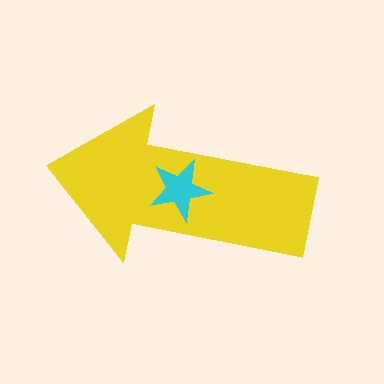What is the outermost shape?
The yellow arrow.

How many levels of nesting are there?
2.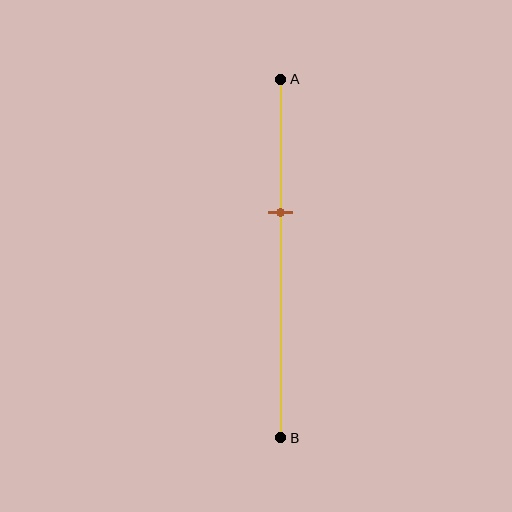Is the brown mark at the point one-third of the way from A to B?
No, the mark is at about 35% from A, not at the 33% one-third point.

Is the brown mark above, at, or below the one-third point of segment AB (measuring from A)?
The brown mark is below the one-third point of segment AB.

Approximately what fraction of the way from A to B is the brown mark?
The brown mark is approximately 35% of the way from A to B.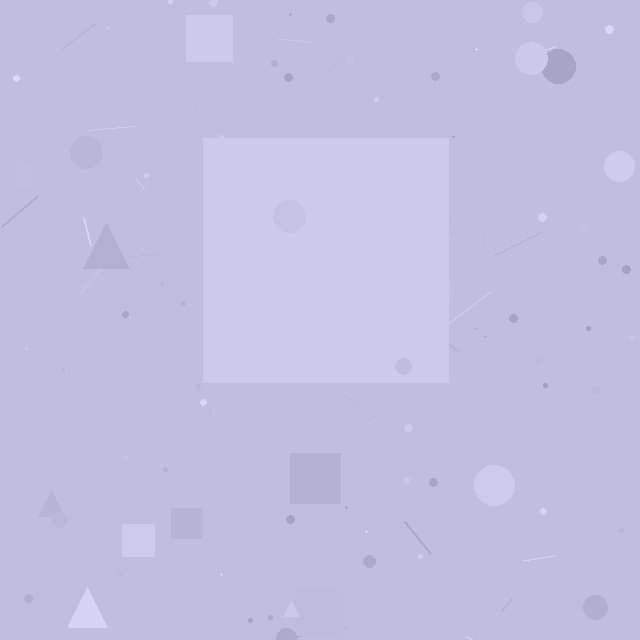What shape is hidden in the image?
A square is hidden in the image.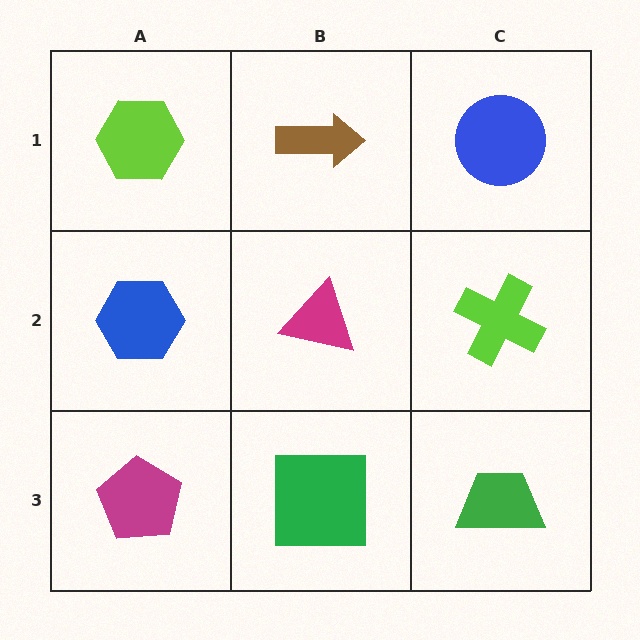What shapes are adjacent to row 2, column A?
A lime hexagon (row 1, column A), a magenta pentagon (row 3, column A), a magenta triangle (row 2, column B).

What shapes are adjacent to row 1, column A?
A blue hexagon (row 2, column A), a brown arrow (row 1, column B).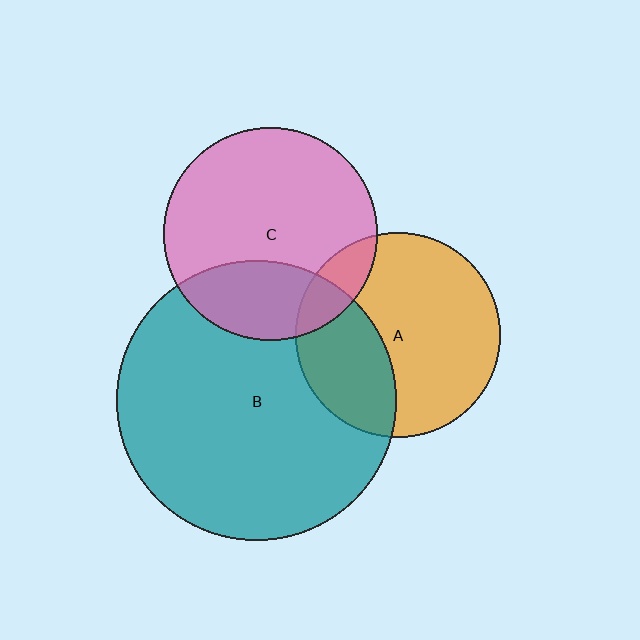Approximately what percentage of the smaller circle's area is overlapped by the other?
Approximately 15%.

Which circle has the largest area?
Circle B (teal).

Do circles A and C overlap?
Yes.